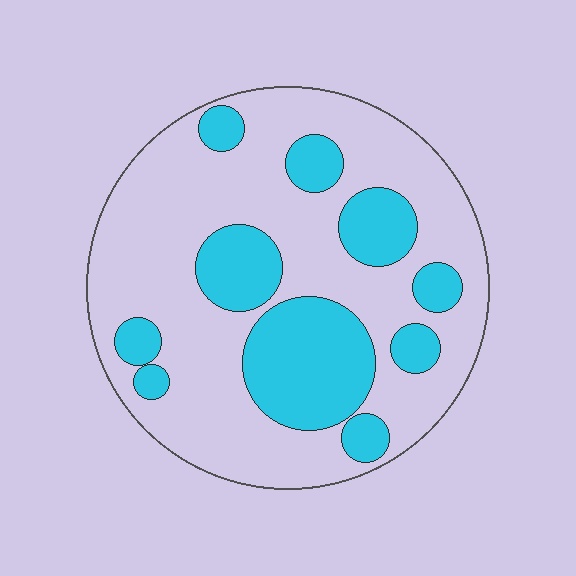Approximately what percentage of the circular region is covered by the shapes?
Approximately 30%.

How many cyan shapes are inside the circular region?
10.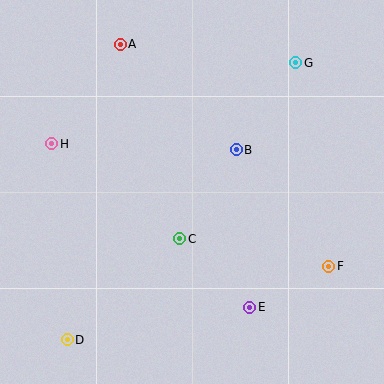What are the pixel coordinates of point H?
Point H is at (52, 144).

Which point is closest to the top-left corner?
Point A is closest to the top-left corner.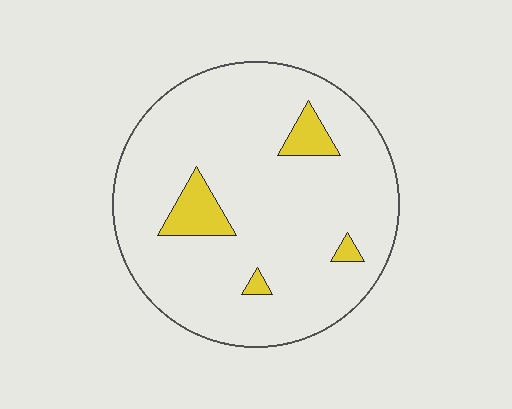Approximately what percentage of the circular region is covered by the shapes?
Approximately 10%.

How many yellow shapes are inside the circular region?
4.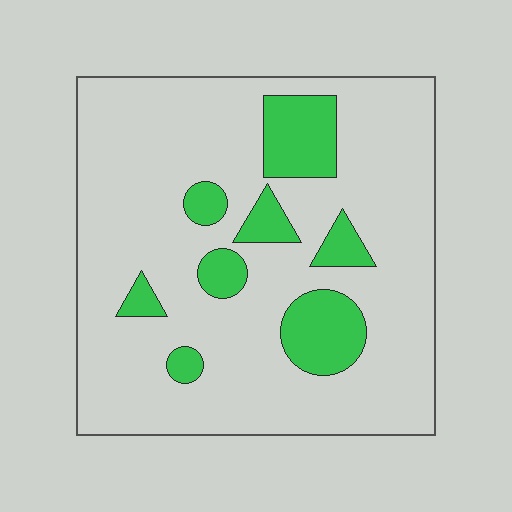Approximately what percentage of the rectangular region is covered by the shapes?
Approximately 15%.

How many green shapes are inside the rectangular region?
8.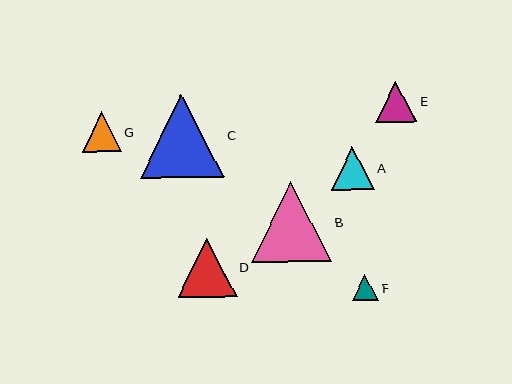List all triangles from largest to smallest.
From largest to smallest: C, B, D, A, E, G, F.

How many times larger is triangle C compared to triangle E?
Triangle C is approximately 2.0 times the size of triangle E.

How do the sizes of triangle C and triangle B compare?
Triangle C and triangle B are approximately the same size.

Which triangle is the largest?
Triangle C is the largest with a size of approximately 84 pixels.